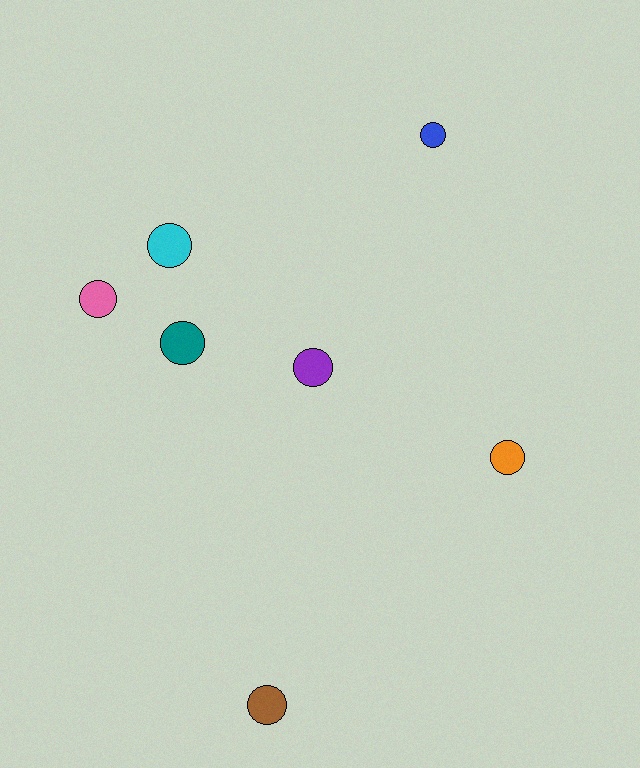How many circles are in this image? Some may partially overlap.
There are 7 circles.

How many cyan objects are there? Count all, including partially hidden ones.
There is 1 cyan object.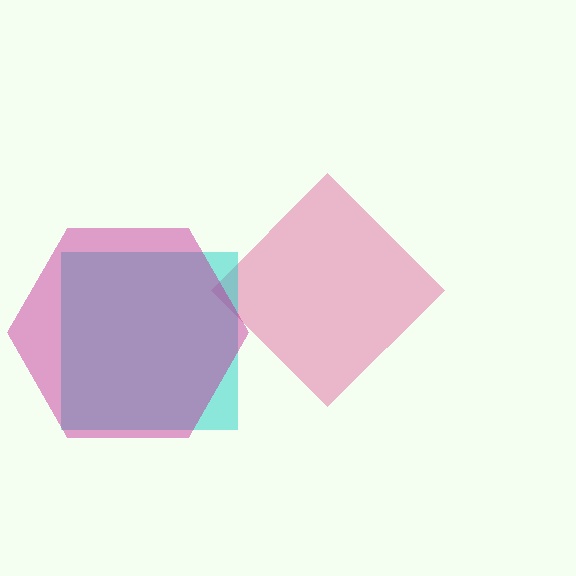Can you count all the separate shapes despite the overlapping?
Yes, there are 3 separate shapes.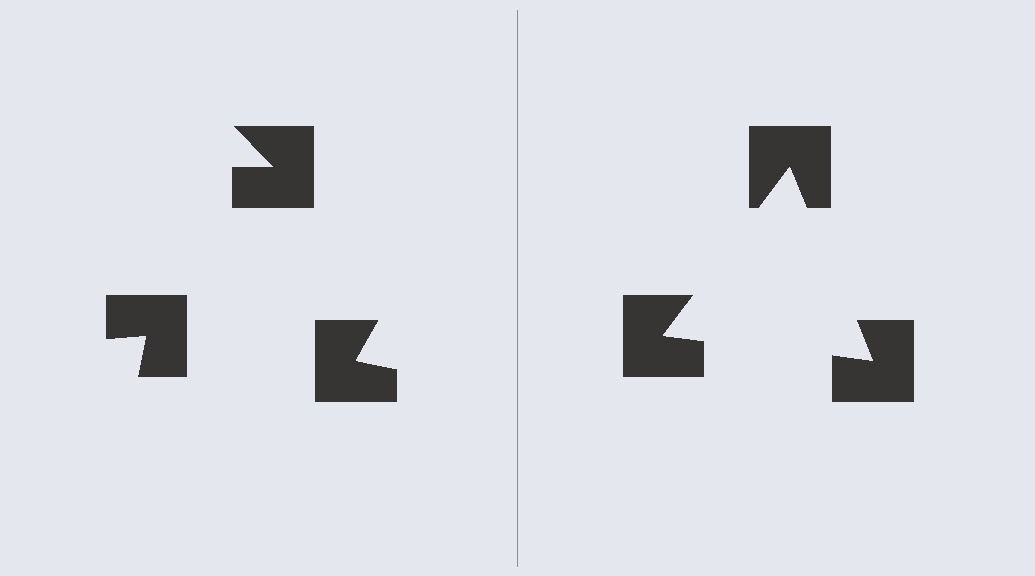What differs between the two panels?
The notched squares are positioned identically on both sides; only the wedge orientations differ. On the right they align to a triangle; on the left they are misaligned.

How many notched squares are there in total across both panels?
6 — 3 on each side.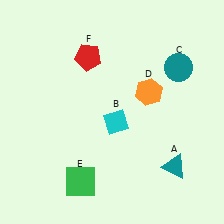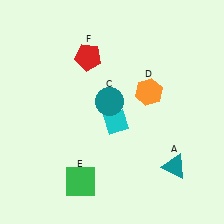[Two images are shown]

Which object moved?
The teal circle (C) moved left.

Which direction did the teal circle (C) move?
The teal circle (C) moved left.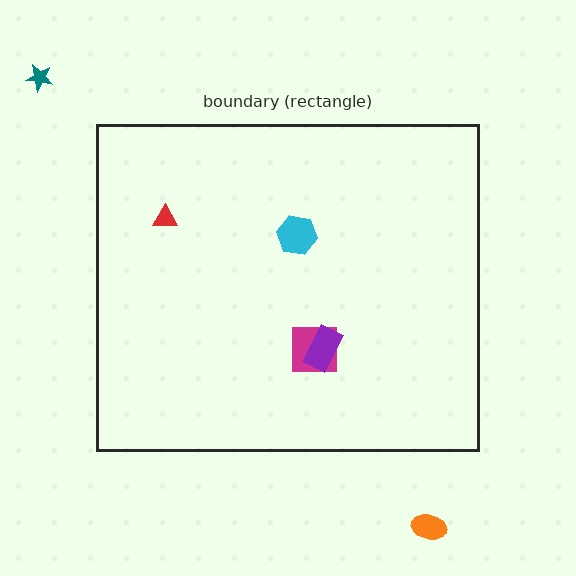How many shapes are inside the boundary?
4 inside, 2 outside.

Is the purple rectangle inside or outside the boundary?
Inside.